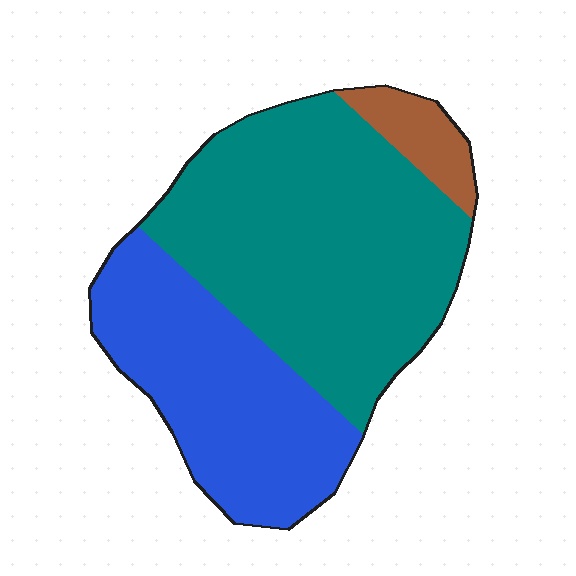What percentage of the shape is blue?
Blue covers around 35% of the shape.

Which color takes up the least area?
Brown, at roughly 5%.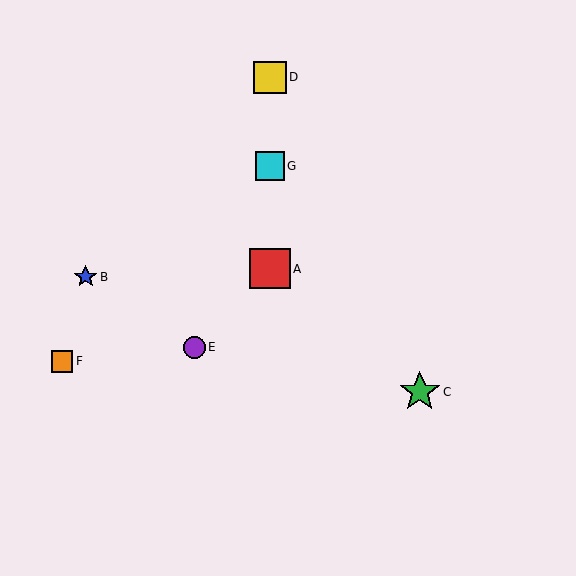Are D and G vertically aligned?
Yes, both are at x≈270.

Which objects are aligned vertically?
Objects A, D, G are aligned vertically.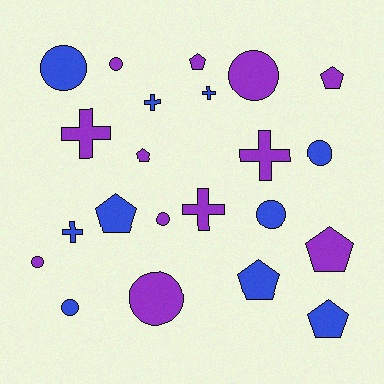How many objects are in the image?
There are 22 objects.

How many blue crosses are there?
There are 3 blue crosses.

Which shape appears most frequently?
Circle, with 9 objects.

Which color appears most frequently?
Purple, with 12 objects.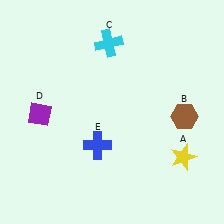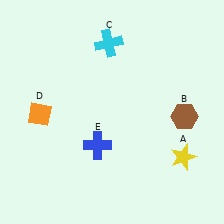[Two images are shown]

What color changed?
The diamond (D) changed from purple in Image 1 to orange in Image 2.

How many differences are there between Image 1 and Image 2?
There is 1 difference between the two images.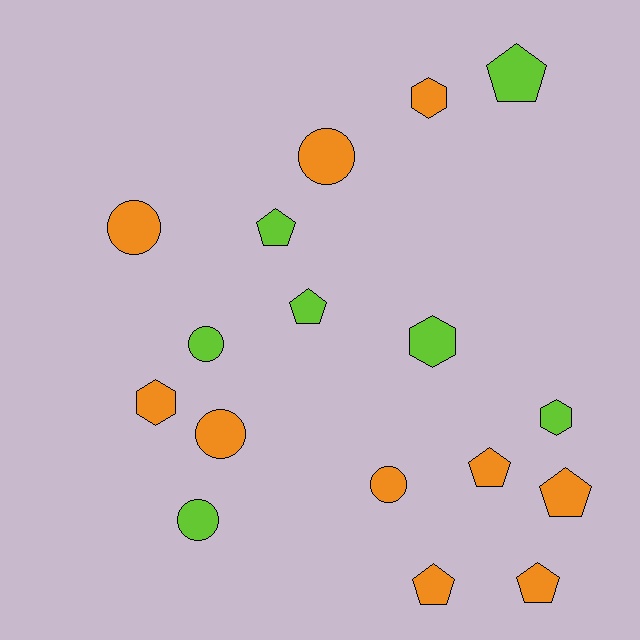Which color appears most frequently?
Orange, with 10 objects.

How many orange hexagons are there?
There are 2 orange hexagons.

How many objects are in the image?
There are 17 objects.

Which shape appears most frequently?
Pentagon, with 7 objects.